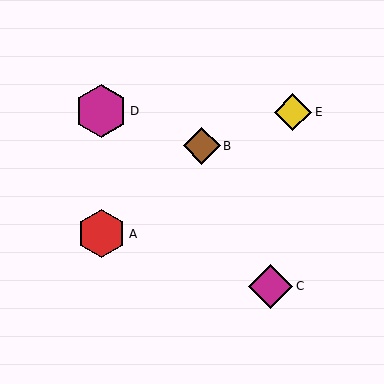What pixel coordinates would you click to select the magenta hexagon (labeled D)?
Click at (101, 111) to select the magenta hexagon D.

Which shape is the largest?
The magenta hexagon (labeled D) is the largest.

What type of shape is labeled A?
Shape A is a red hexagon.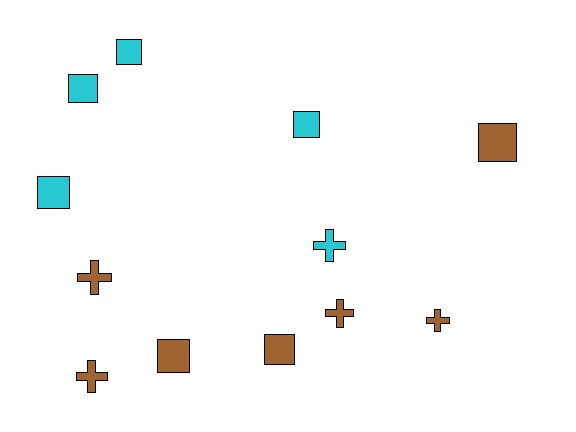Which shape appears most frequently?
Square, with 7 objects.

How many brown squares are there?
There are 3 brown squares.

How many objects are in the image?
There are 12 objects.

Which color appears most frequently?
Brown, with 7 objects.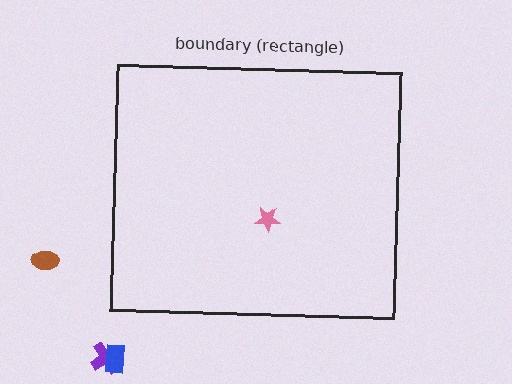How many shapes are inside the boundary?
1 inside, 3 outside.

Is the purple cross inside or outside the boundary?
Outside.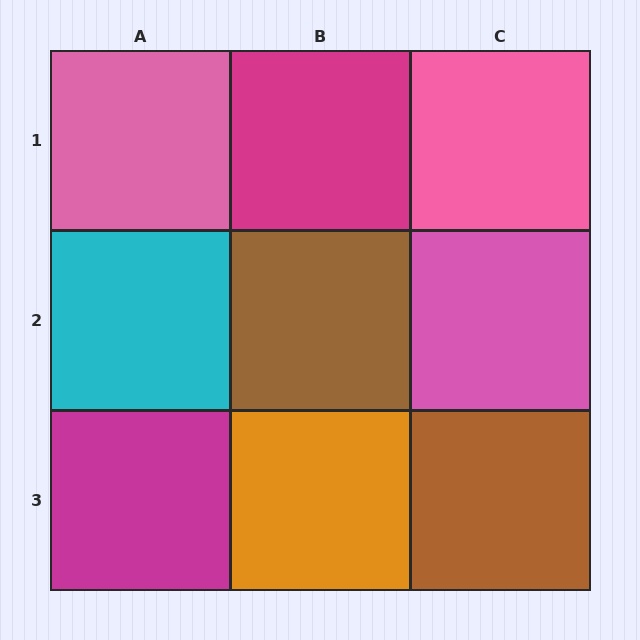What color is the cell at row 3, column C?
Brown.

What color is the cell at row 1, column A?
Pink.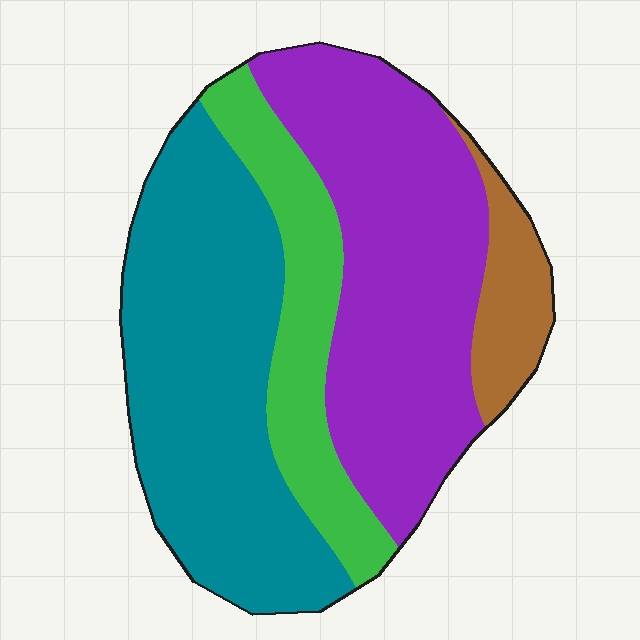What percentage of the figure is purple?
Purple covers around 35% of the figure.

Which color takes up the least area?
Brown, at roughly 10%.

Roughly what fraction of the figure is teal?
Teal covers roughly 40% of the figure.